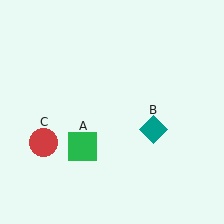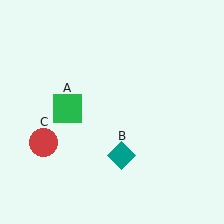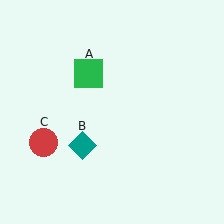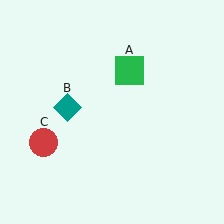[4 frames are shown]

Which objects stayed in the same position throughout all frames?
Red circle (object C) remained stationary.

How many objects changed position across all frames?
2 objects changed position: green square (object A), teal diamond (object B).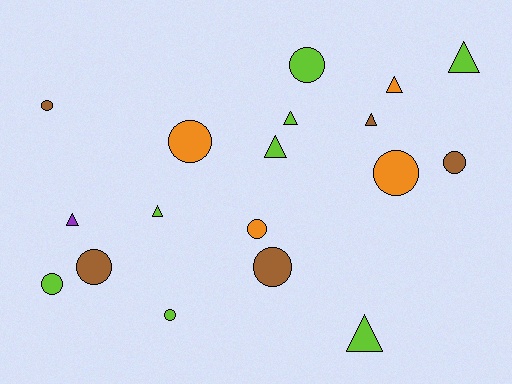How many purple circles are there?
There are no purple circles.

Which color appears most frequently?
Lime, with 8 objects.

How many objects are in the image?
There are 18 objects.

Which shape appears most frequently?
Circle, with 10 objects.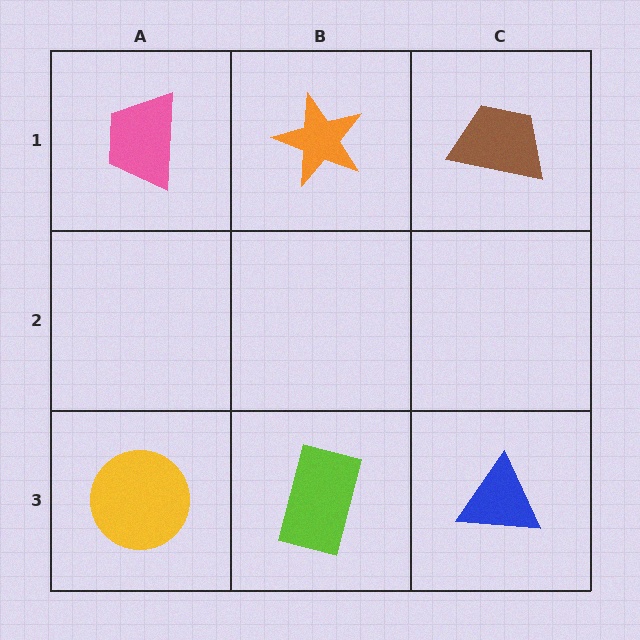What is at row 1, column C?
A brown trapezoid.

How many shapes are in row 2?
0 shapes.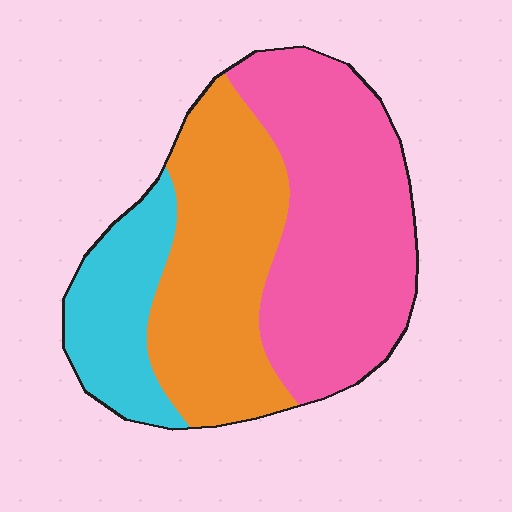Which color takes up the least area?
Cyan, at roughly 20%.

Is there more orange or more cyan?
Orange.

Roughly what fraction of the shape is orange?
Orange covers roughly 35% of the shape.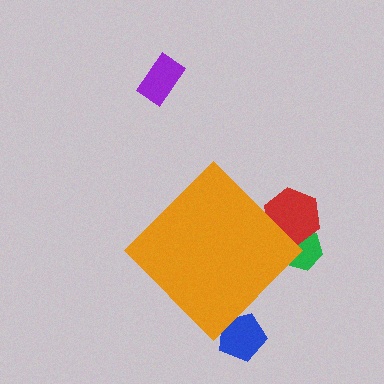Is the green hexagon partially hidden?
Yes, the green hexagon is partially hidden behind the orange diamond.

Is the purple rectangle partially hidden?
No, the purple rectangle is fully visible.